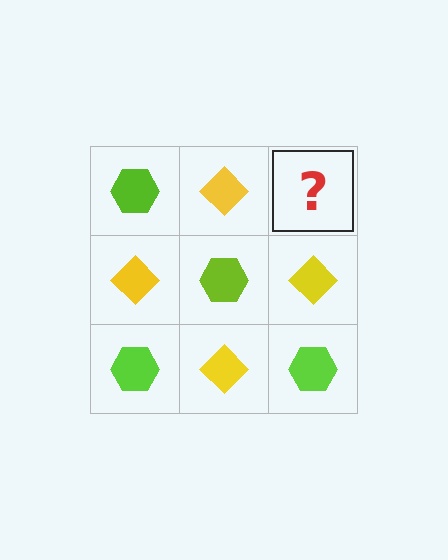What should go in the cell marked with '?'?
The missing cell should contain a lime hexagon.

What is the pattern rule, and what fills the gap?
The rule is that it alternates lime hexagon and yellow diamond in a checkerboard pattern. The gap should be filled with a lime hexagon.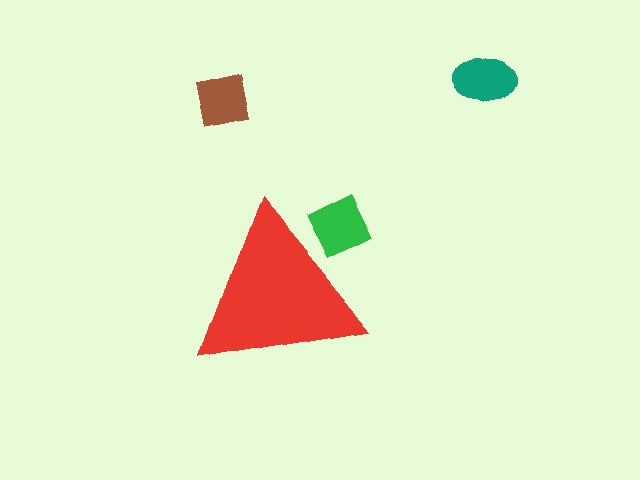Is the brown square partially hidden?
No, the brown square is fully visible.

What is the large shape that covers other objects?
A red triangle.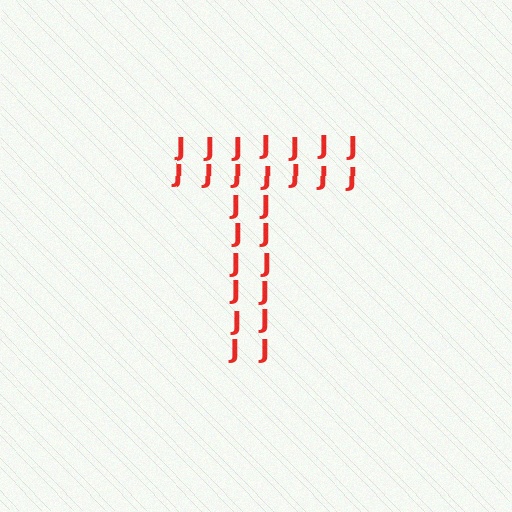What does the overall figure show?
The overall figure shows the letter T.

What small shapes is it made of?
It is made of small letter J's.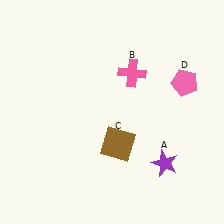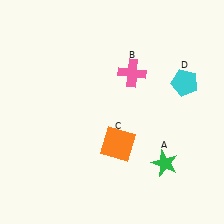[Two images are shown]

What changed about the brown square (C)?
In Image 1, C is brown. In Image 2, it changed to orange.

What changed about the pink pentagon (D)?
In Image 1, D is pink. In Image 2, it changed to cyan.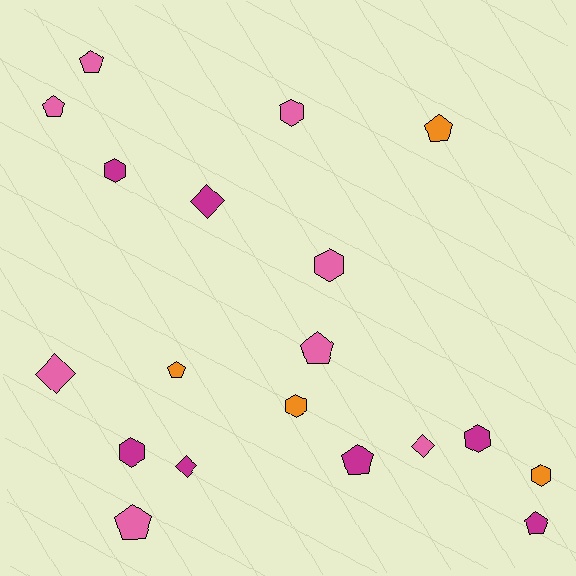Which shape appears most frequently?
Pentagon, with 8 objects.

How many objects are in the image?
There are 19 objects.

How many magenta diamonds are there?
There are 2 magenta diamonds.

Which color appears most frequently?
Pink, with 8 objects.